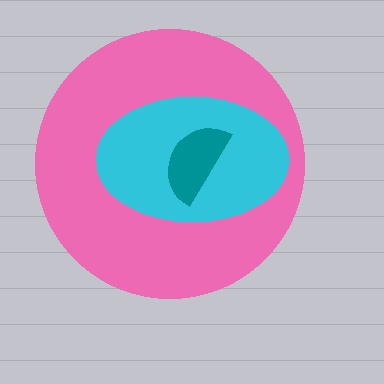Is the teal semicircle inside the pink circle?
Yes.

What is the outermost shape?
The pink circle.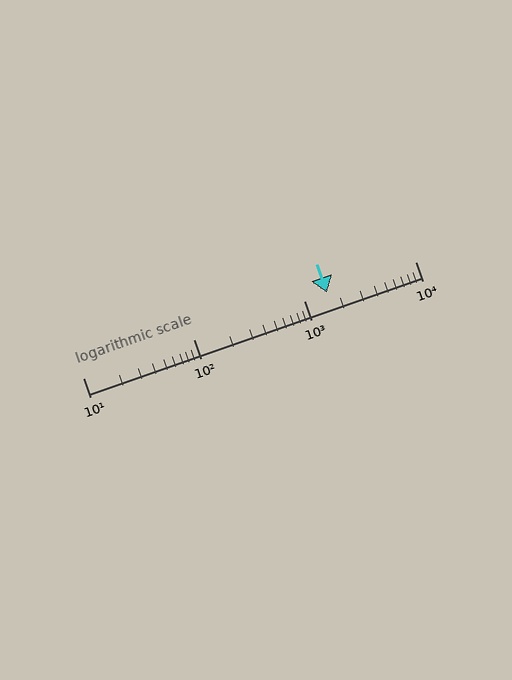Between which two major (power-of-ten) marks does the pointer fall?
The pointer is between 1000 and 10000.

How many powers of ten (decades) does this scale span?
The scale spans 3 decades, from 10 to 10000.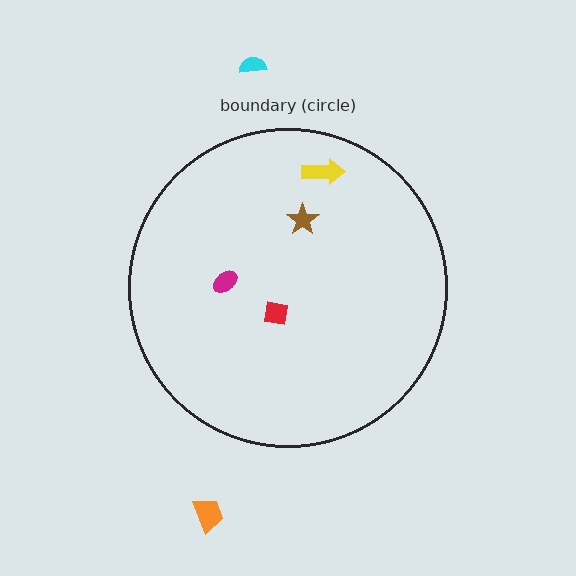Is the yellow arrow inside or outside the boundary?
Inside.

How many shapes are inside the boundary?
4 inside, 2 outside.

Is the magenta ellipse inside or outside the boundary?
Inside.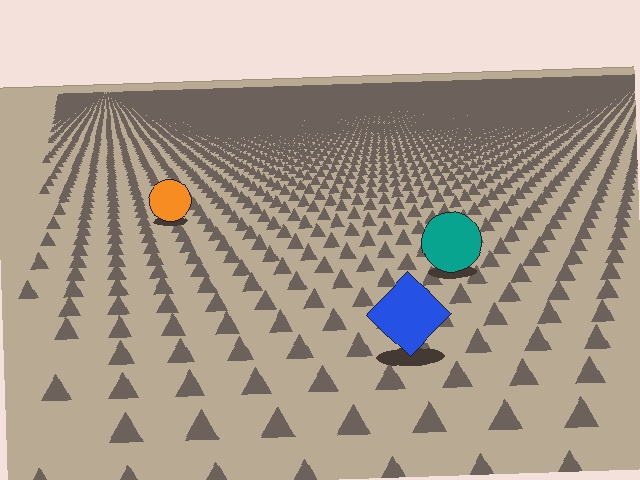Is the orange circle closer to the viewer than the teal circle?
No. The teal circle is closer — you can tell from the texture gradient: the ground texture is coarser near it.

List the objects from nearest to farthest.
From nearest to farthest: the blue diamond, the teal circle, the orange circle.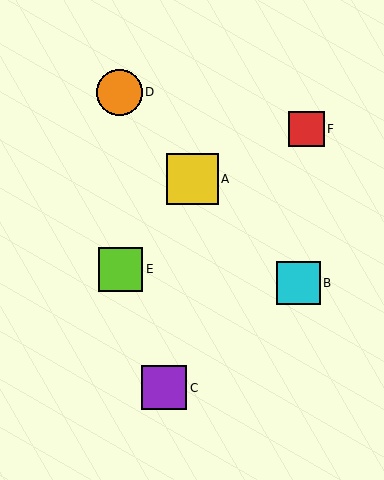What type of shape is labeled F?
Shape F is a red square.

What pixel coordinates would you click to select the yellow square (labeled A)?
Click at (193, 179) to select the yellow square A.